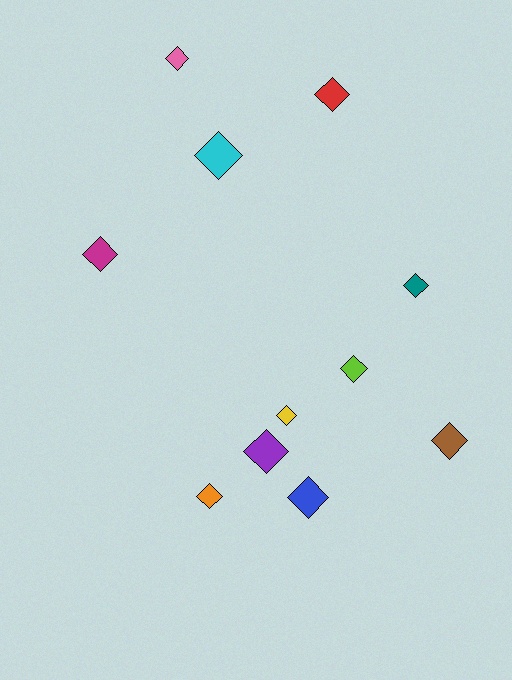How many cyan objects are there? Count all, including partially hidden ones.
There is 1 cyan object.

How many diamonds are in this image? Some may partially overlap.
There are 11 diamonds.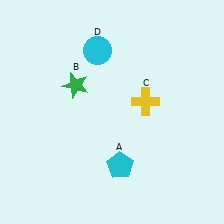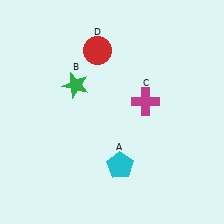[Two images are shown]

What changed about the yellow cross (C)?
In Image 1, C is yellow. In Image 2, it changed to magenta.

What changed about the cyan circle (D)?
In Image 1, D is cyan. In Image 2, it changed to red.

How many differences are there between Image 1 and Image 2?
There are 2 differences between the two images.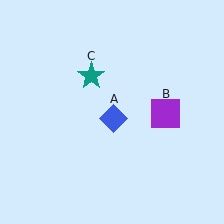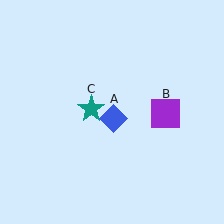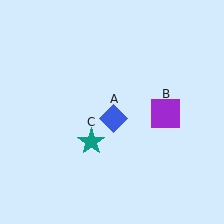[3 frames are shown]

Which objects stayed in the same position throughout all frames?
Blue diamond (object A) and purple square (object B) remained stationary.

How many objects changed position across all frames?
1 object changed position: teal star (object C).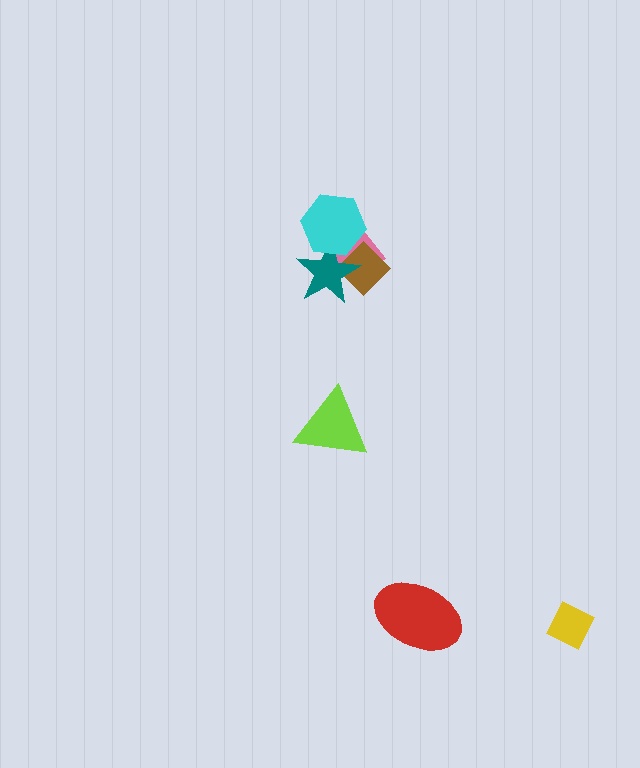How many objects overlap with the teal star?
3 objects overlap with the teal star.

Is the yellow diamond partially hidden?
No, no other shape covers it.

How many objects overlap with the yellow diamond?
0 objects overlap with the yellow diamond.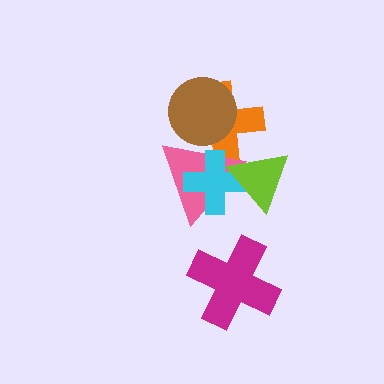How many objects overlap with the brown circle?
2 objects overlap with the brown circle.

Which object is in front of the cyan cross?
The lime triangle is in front of the cyan cross.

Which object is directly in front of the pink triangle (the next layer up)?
The cyan cross is directly in front of the pink triangle.